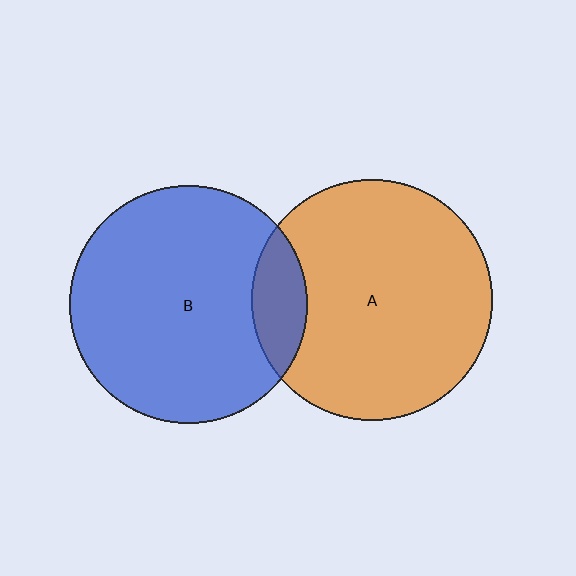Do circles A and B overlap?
Yes.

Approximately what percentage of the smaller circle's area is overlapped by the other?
Approximately 15%.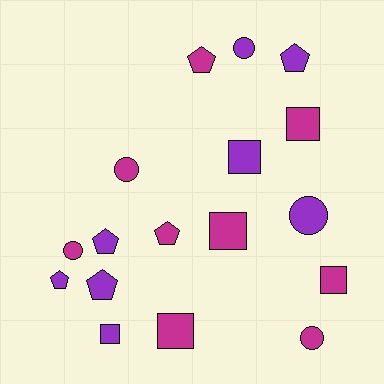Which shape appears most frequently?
Square, with 6 objects.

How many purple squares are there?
There are 2 purple squares.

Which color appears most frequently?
Magenta, with 9 objects.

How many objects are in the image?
There are 17 objects.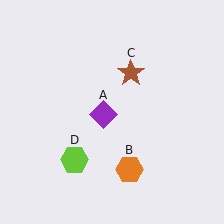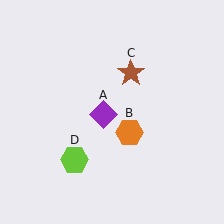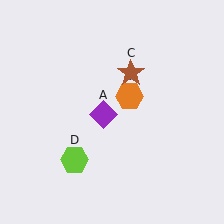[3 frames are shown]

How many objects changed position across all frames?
1 object changed position: orange hexagon (object B).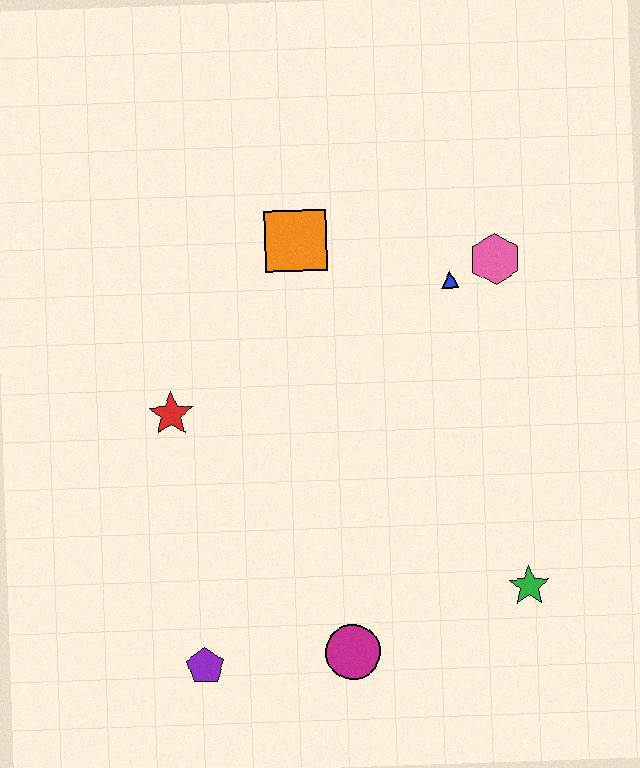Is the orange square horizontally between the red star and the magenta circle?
Yes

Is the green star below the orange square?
Yes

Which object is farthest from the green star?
The orange square is farthest from the green star.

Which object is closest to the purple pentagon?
The magenta circle is closest to the purple pentagon.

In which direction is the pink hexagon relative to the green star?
The pink hexagon is above the green star.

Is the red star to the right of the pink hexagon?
No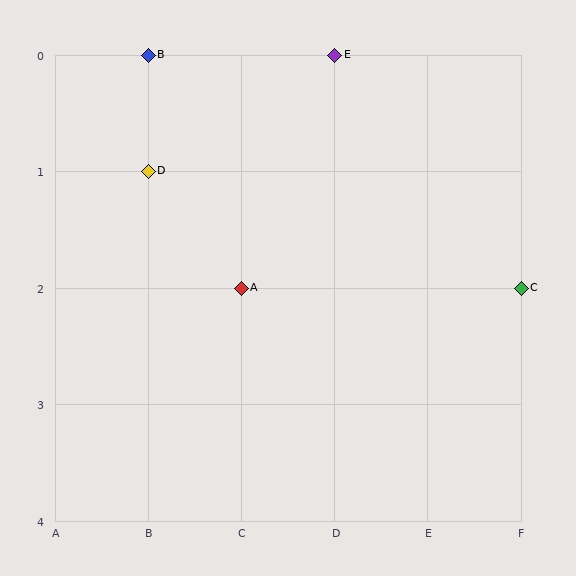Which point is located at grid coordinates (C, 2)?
Point A is at (C, 2).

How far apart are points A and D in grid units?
Points A and D are 1 column and 1 row apart (about 1.4 grid units diagonally).